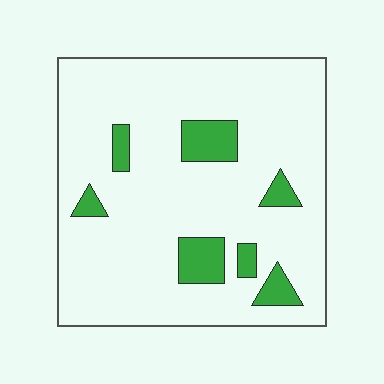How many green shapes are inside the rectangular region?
7.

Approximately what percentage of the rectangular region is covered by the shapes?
Approximately 10%.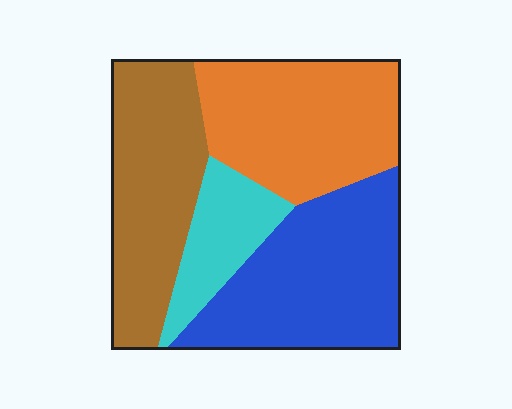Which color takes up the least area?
Cyan, at roughly 10%.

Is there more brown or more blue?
Blue.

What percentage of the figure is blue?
Blue takes up about one third (1/3) of the figure.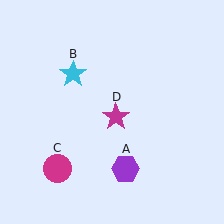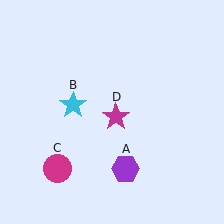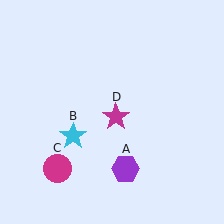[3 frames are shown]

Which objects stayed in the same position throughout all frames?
Purple hexagon (object A) and magenta circle (object C) and magenta star (object D) remained stationary.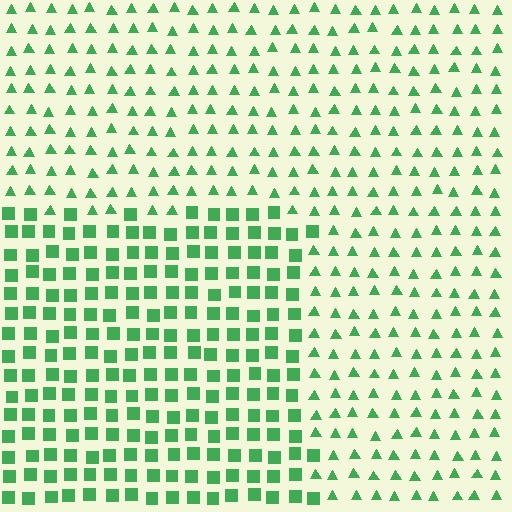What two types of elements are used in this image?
The image uses squares inside the rectangle region and triangles outside it.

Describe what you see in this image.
The image is filled with small green elements arranged in a uniform grid. A rectangle-shaped region contains squares, while the surrounding area contains triangles. The boundary is defined purely by the change in element shape.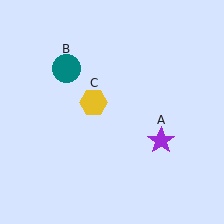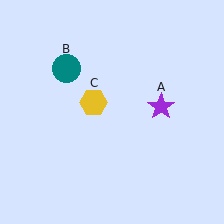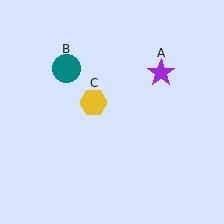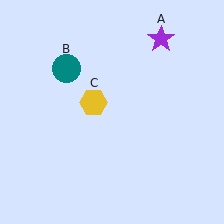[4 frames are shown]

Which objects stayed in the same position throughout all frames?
Teal circle (object B) and yellow hexagon (object C) remained stationary.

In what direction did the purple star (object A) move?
The purple star (object A) moved up.